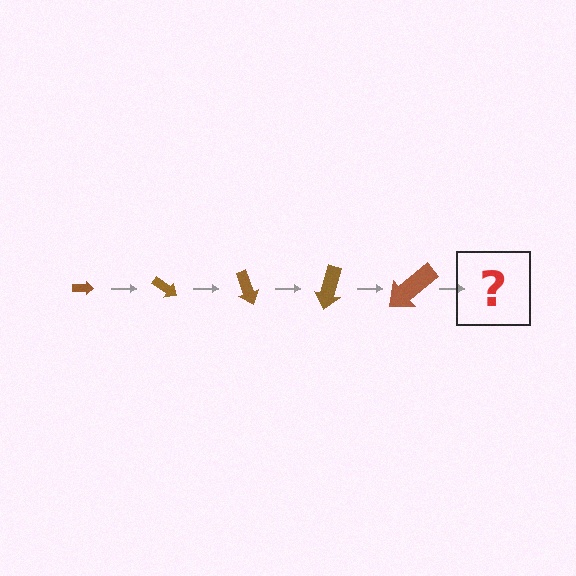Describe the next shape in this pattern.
It should be an arrow, larger than the previous one and rotated 175 degrees from the start.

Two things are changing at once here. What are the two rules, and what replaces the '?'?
The two rules are that the arrow grows larger each step and it rotates 35 degrees each step. The '?' should be an arrow, larger than the previous one and rotated 175 degrees from the start.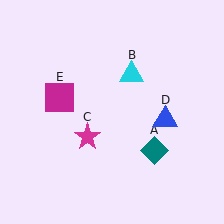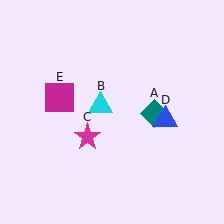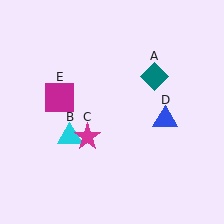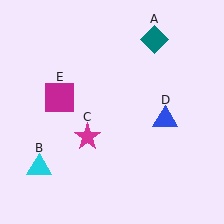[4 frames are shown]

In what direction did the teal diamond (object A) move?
The teal diamond (object A) moved up.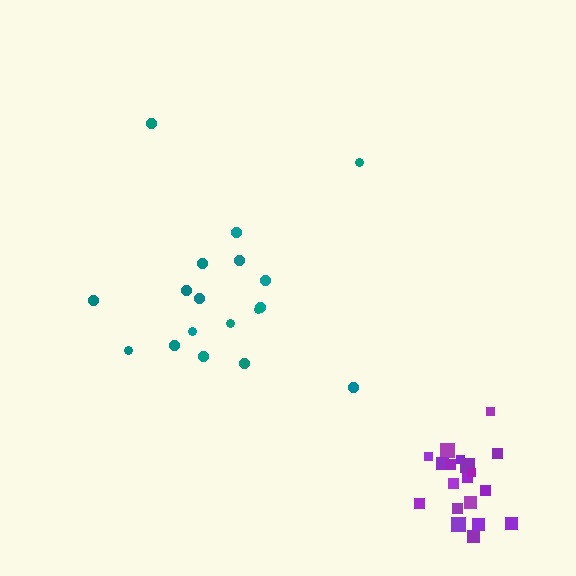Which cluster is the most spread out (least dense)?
Teal.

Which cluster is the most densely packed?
Purple.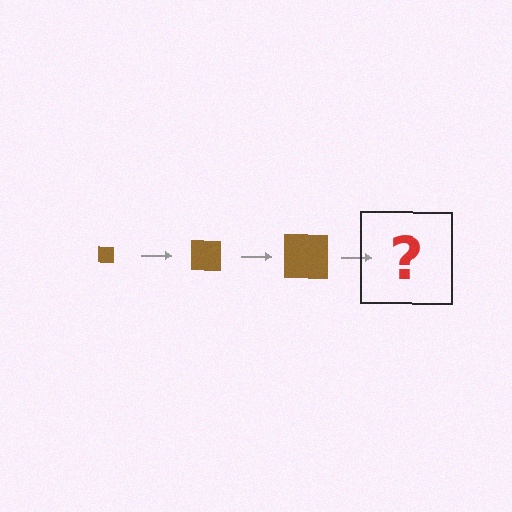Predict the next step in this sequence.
The next step is a brown square, larger than the previous one.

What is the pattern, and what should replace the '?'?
The pattern is that the square gets progressively larger each step. The '?' should be a brown square, larger than the previous one.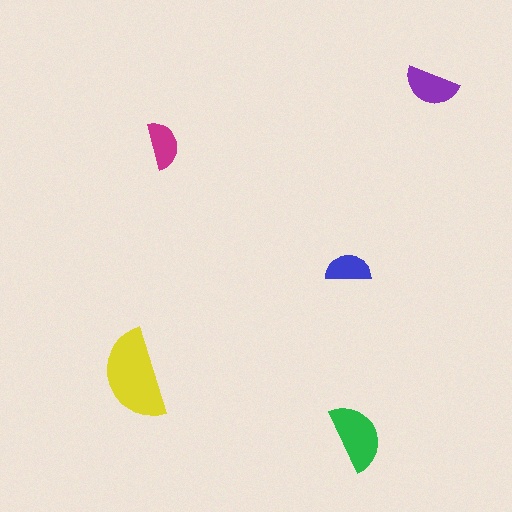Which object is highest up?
The purple semicircle is topmost.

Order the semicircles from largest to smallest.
the yellow one, the green one, the purple one, the magenta one, the blue one.